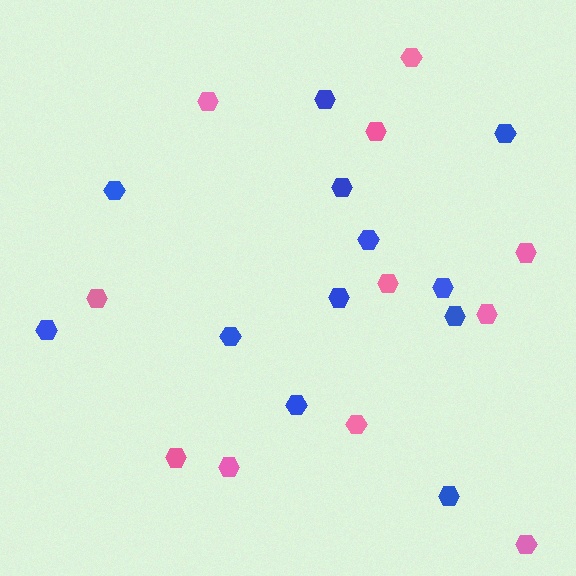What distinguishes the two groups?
There are 2 groups: one group of blue hexagons (12) and one group of pink hexagons (11).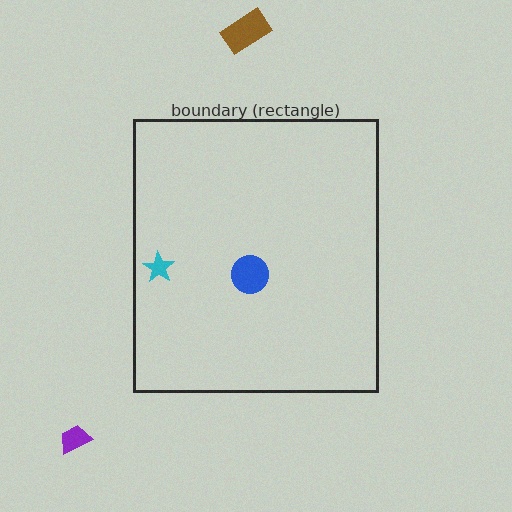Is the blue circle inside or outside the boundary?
Inside.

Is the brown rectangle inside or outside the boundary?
Outside.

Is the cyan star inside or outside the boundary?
Inside.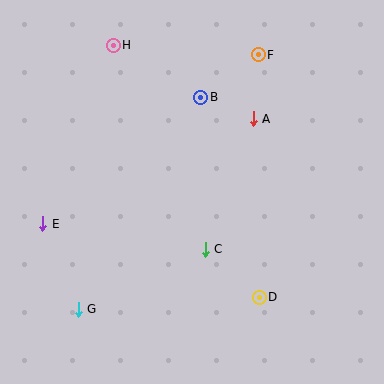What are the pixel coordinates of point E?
Point E is at (43, 224).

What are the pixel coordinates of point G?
Point G is at (78, 309).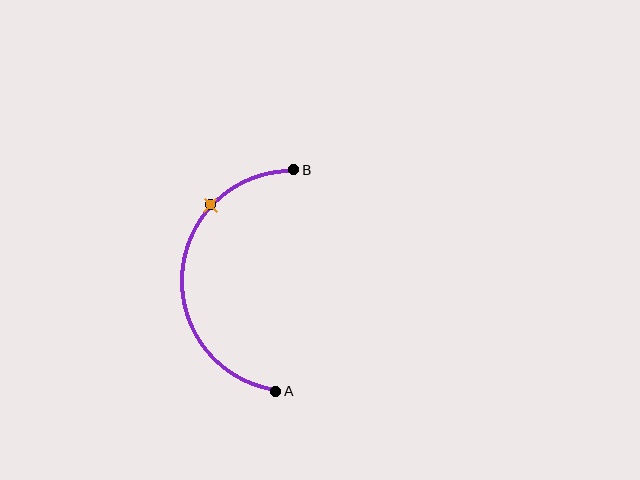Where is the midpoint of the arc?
The arc midpoint is the point on the curve farthest from the straight line joining A and B. It sits to the left of that line.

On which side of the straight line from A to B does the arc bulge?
The arc bulges to the left of the straight line connecting A and B.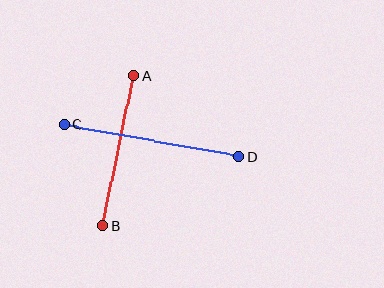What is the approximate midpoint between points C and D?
The midpoint is at approximately (152, 140) pixels.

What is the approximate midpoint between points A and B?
The midpoint is at approximately (118, 151) pixels.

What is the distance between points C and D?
The distance is approximately 177 pixels.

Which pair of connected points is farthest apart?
Points C and D are farthest apart.